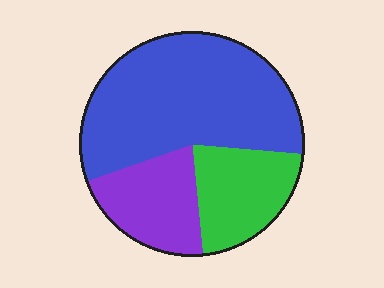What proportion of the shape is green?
Green takes up about one fifth (1/5) of the shape.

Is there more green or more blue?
Blue.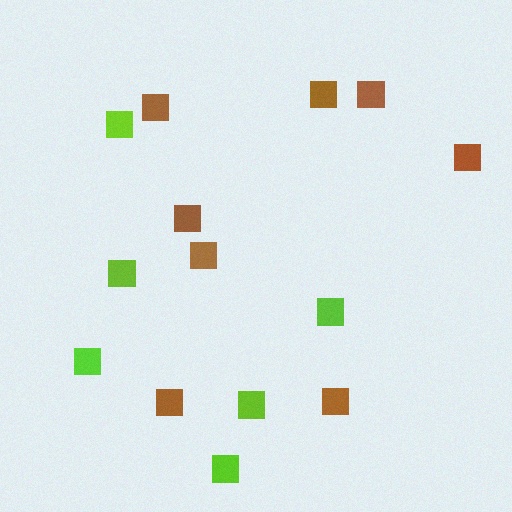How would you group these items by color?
There are 2 groups: one group of lime squares (6) and one group of brown squares (8).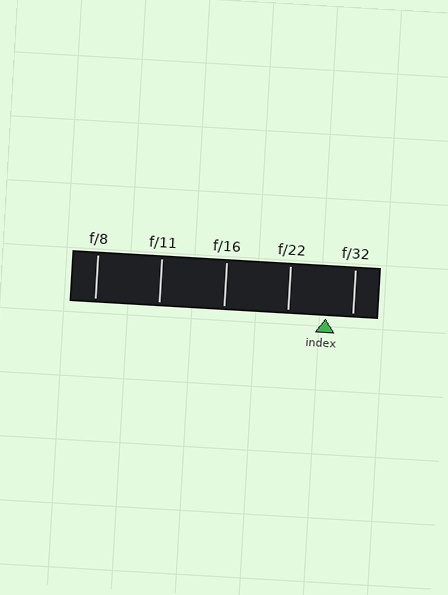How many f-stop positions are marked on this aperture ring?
There are 5 f-stop positions marked.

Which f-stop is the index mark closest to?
The index mark is closest to f/32.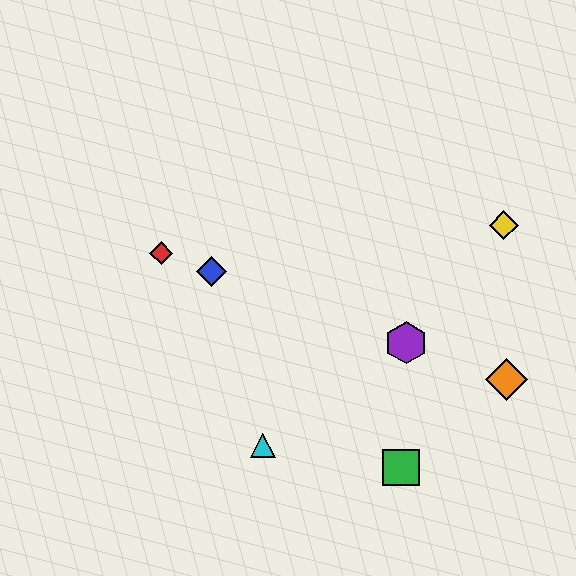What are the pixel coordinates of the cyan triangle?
The cyan triangle is at (263, 445).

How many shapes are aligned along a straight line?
4 shapes (the red diamond, the blue diamond, the purple hexagon, the orange diamond) are aligned along a straight line.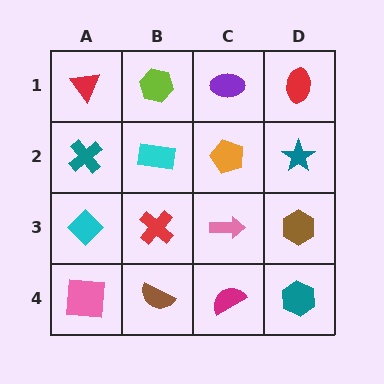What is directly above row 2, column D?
A red ellipse.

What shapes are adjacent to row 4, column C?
A pink arrow (row 3, column C), a brown semicircle (row 4, column B), a teal hexagon (row 4, column D).